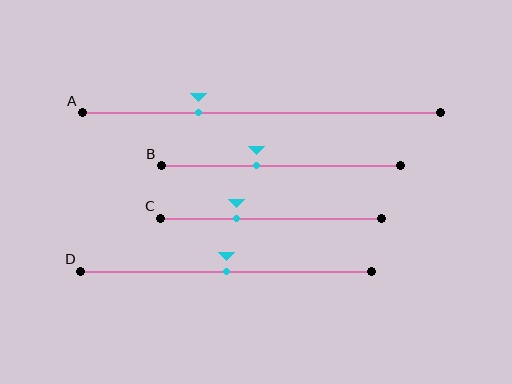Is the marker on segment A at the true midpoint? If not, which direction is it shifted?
No, the marker on segment A is shifted to the left by about 17% of the segment length.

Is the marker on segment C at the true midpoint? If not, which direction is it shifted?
No, the marker on segment C is shifted to the left by about 15% of the segment length.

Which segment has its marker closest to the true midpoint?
Segment D has its marker closest to the true midpoint.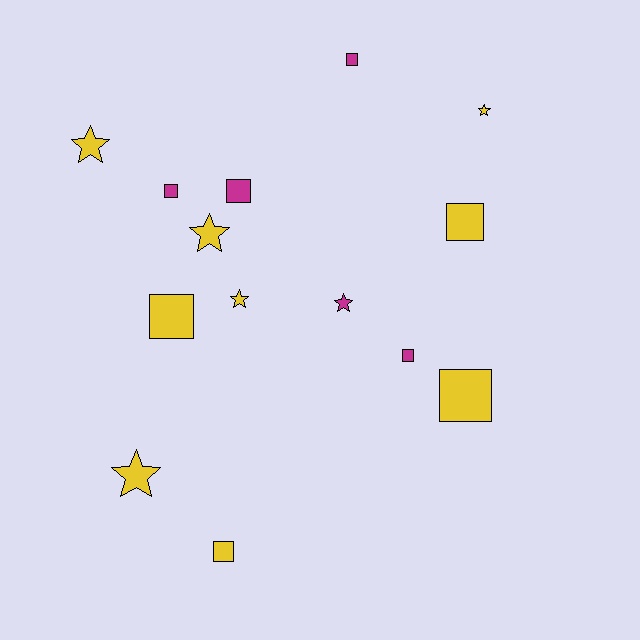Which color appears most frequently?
Yellow, with 9 objects.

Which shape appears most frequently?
Square, with 8 objects.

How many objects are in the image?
There are 14 objects.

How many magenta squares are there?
There are 4 magenta squares.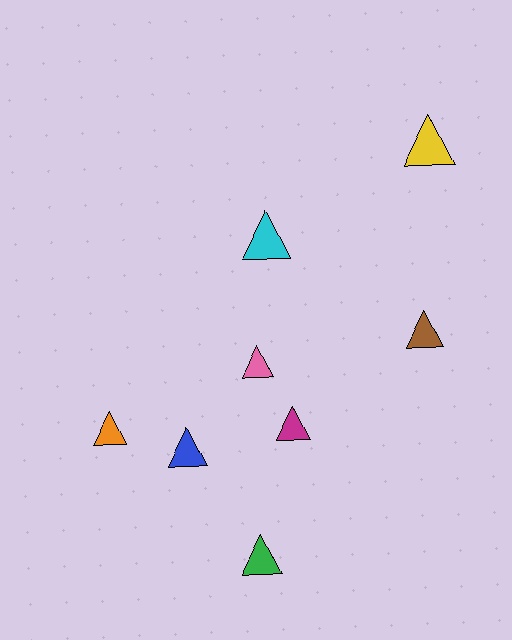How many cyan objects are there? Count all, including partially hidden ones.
There is 1 cyan object.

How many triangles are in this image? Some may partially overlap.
There are 8 triangles.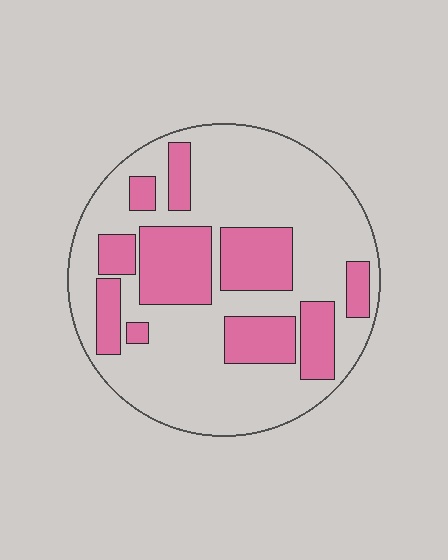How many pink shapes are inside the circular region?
10.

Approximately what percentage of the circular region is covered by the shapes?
Approximately 30%.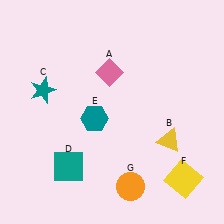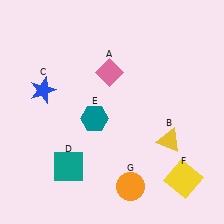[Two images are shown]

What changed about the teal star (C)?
In Image 1, C is teal. In Image 2, it changed to blue.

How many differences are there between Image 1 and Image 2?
There is 1 difference between the two images.